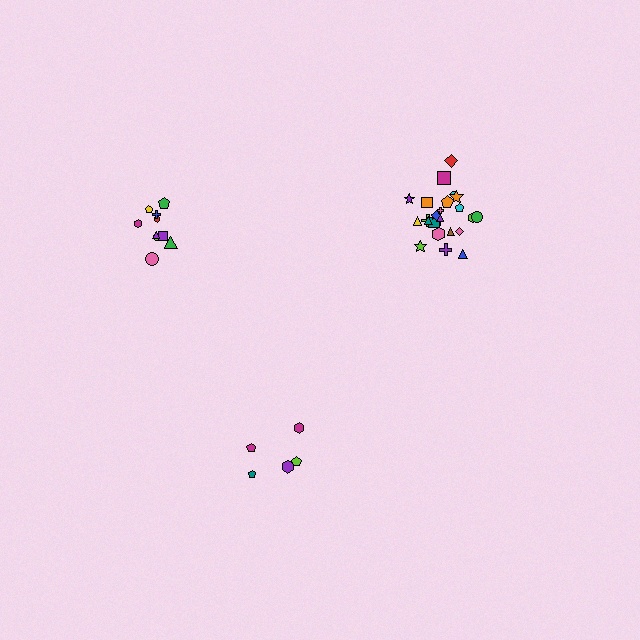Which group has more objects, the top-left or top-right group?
The top-right group.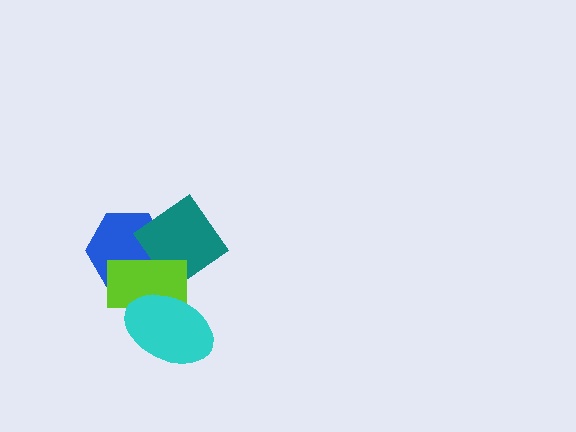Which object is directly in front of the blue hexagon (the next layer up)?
The teal diamond is directly in front of the blue hexagon.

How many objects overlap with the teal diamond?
2 objects overlap with the teal diamond.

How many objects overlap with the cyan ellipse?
1 object overlaps with the cyan ellipse.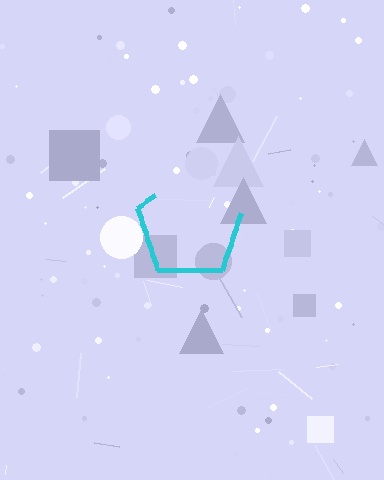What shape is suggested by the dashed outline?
The dashed outline suggests a pentagon.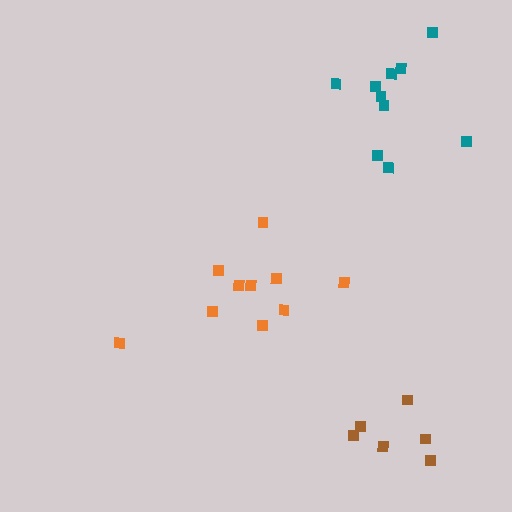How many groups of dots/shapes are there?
There are 3 groups.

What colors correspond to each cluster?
The clusters are colored: orange, brown, teal.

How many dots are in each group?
Group 1: 10 dots, Group 2: 6 dots, Group 3: 10 dots (26 total).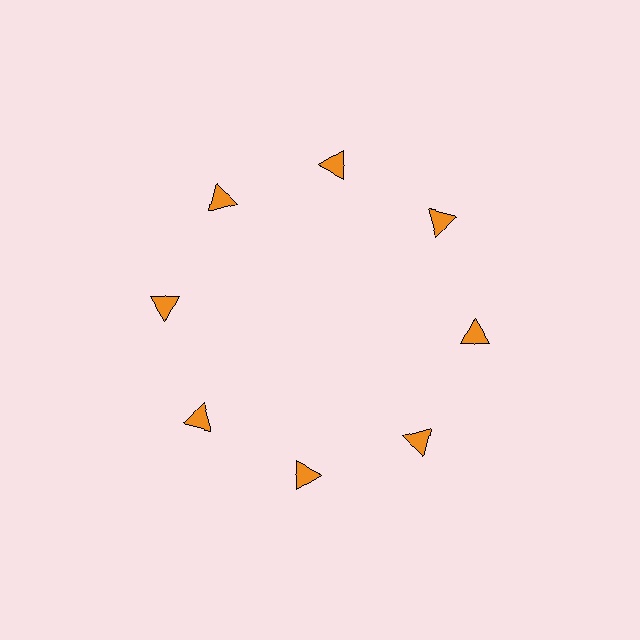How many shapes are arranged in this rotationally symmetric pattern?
There are 8 shapes, arranged in 8 groups of 1.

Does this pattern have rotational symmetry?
Yes, this pattern has 8-fold rotational symmetry. It looks the same after rotating 45 degrees around the center.